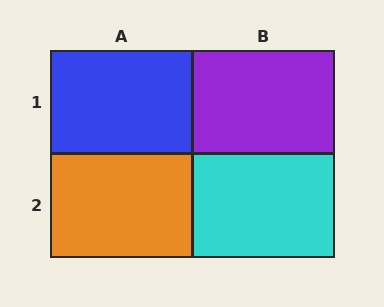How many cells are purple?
1 cell is purple.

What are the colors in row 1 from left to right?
Blue, purple.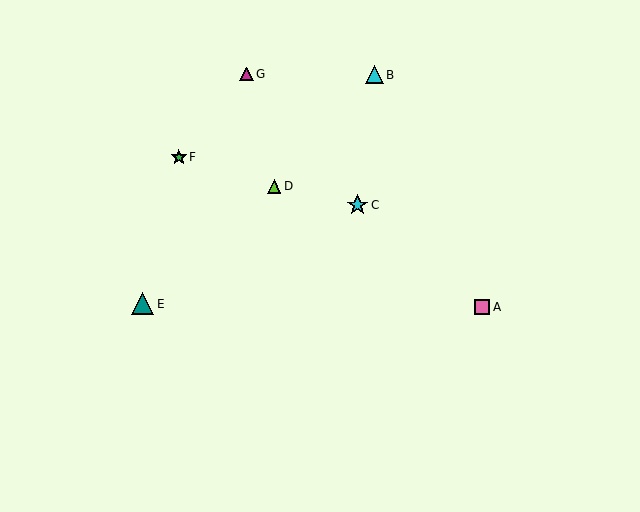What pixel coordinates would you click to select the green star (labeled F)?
Click at (179, 157) to select the green star F.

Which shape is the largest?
The teal triangle (labeled E) is the largest.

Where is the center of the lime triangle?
The center of the lime triangle is at (274, 186).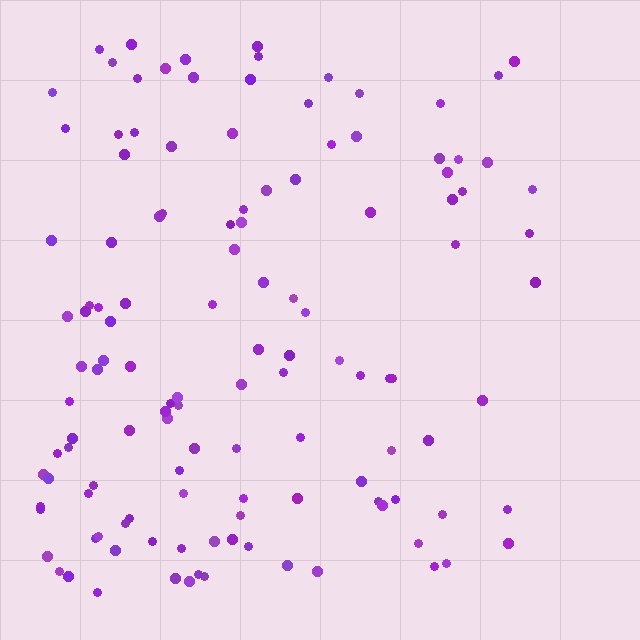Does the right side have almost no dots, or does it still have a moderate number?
Still a moderate number, just noticeably fewer than the left.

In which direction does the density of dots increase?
From right to left, with the left side densest.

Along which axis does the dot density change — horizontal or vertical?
Horizontal.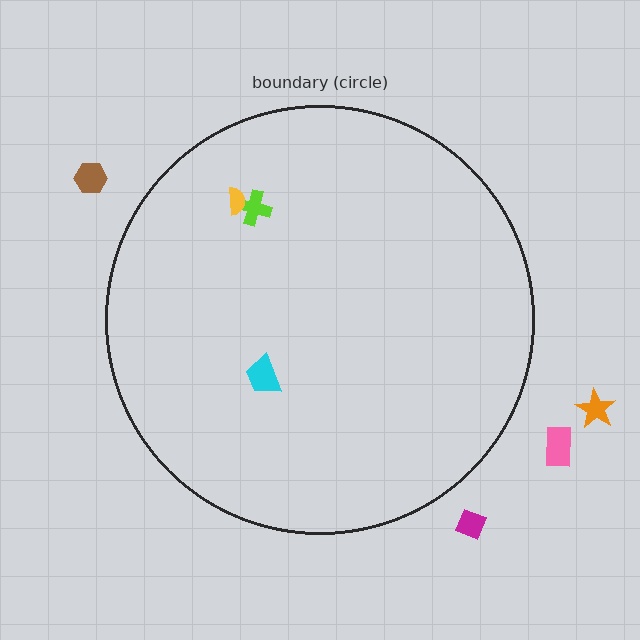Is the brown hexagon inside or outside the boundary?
Outside.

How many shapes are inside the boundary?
3 inside, 4 outside.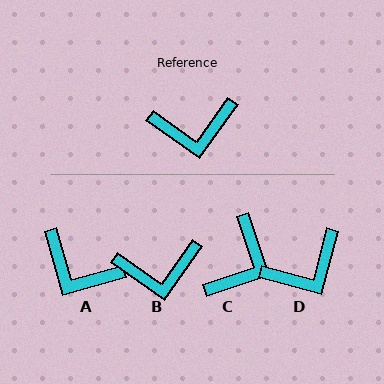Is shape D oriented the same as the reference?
No, it is off by about 20 degrees.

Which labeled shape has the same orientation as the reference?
B.